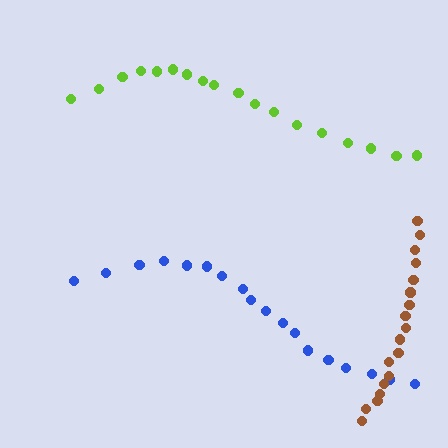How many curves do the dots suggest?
There are 3 distinct paths.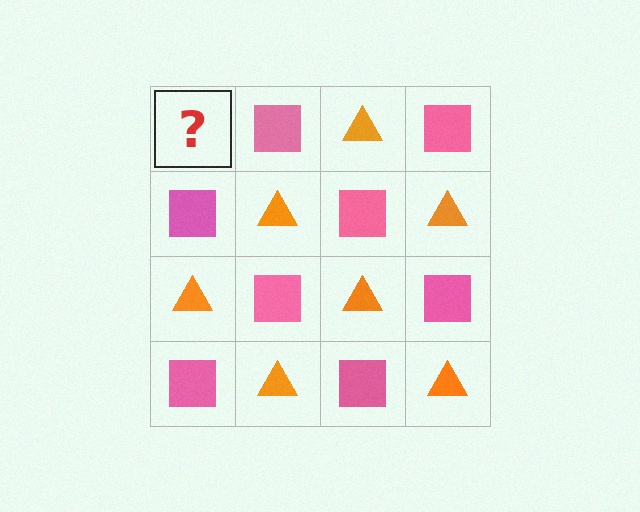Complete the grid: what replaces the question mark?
The question mark should be replaced with an orange triangle.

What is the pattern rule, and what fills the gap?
The rule is that it alternates orange triangle and pink square in a checkerboard pattern. The gap should be filled with an orange triangle.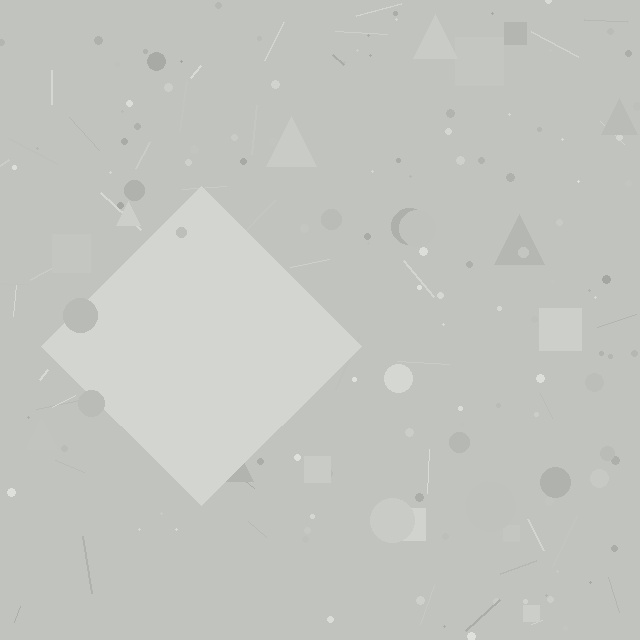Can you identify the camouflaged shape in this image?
The camouflaged shape is a diamond.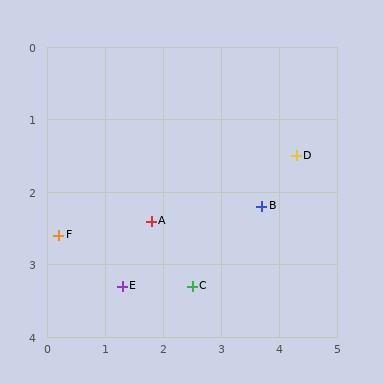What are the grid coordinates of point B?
Point B is at approximately (3.7, 2.2).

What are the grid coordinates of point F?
Point F is at approximately (0.2, 2.6).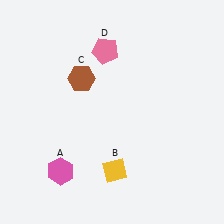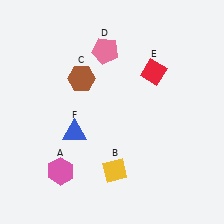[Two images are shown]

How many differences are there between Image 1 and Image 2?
There are 2 differences between the two images.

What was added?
A red diamond (E), a blue triangle (F) were added in Image 2.